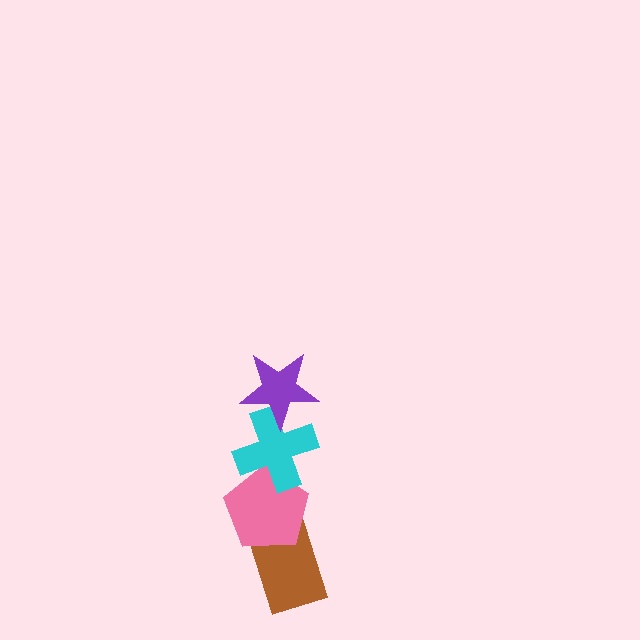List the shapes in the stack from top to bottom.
From top to bottom: the purple star, the cyan cross, the pink pentagon, the brown rectangle.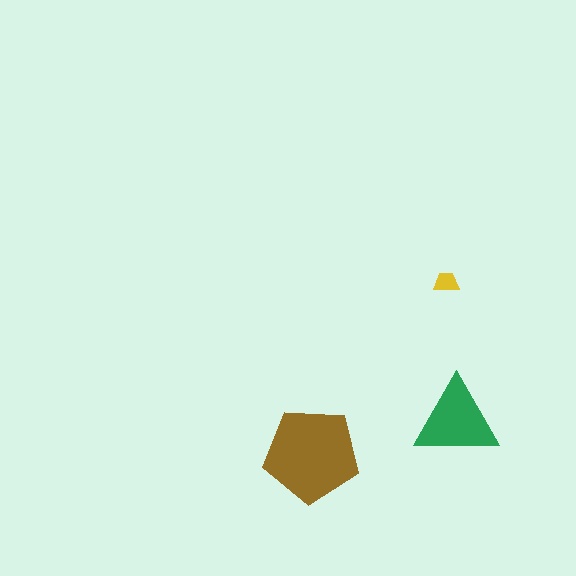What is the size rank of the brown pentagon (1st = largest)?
1st.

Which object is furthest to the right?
The green triangle is rightmost.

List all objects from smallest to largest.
The yellow trapezoid, the green triangle, the brown pentagon.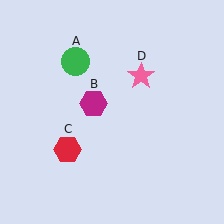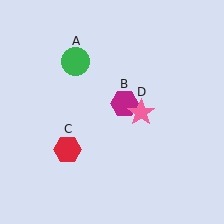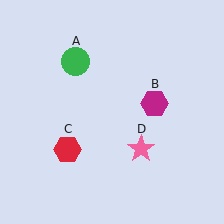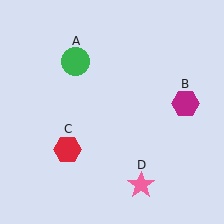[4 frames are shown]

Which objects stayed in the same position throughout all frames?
Green circle (object A) and red hexagon (object C) remained stationary.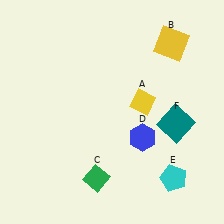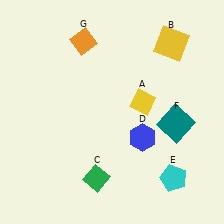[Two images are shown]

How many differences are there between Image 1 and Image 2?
There is 1 difference between the two images.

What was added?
An orange diamond (G) was added in Image 2.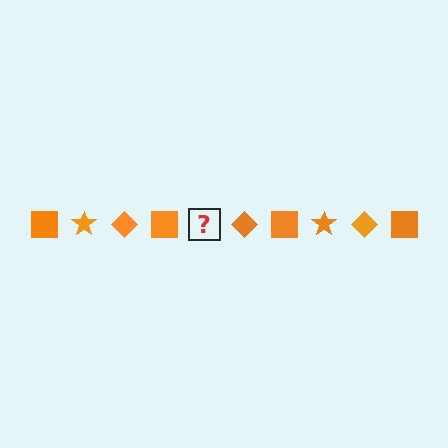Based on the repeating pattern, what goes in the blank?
The blank should be an orange star.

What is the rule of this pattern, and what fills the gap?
The rule is that the pattern cycles through square, star, diamond shapes in orange. The gap should be filled with an orange star.